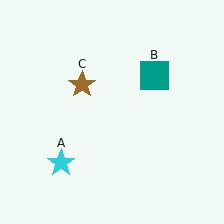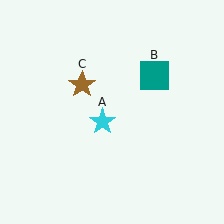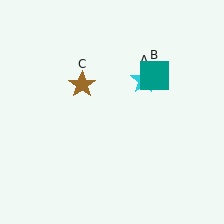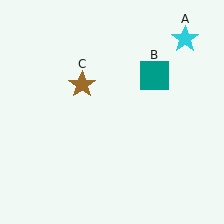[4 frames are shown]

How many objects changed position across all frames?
1 object changed position: cyan star (object A).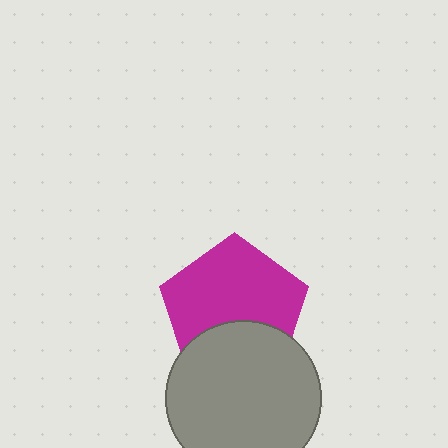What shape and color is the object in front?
The object in front is a gray circle.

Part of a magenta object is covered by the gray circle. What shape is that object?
It is a pentagon.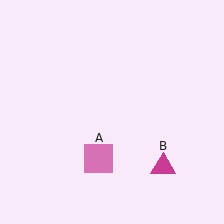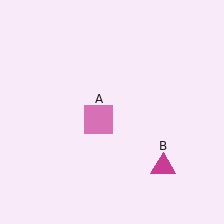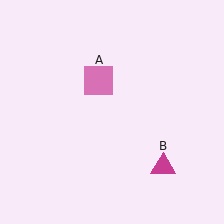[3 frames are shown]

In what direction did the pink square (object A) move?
The pink square (object A) moved up.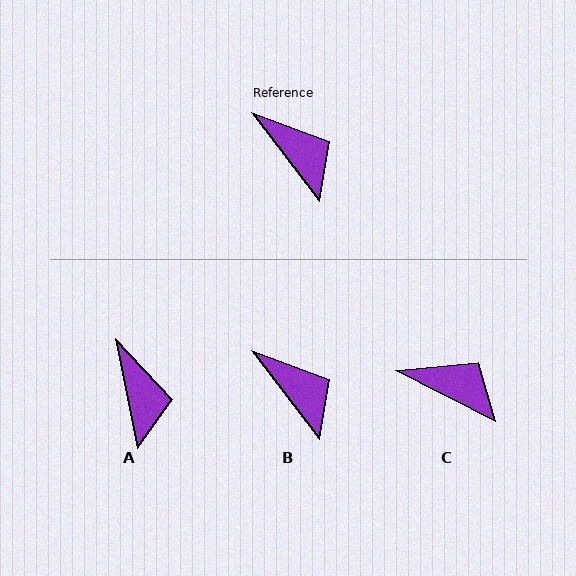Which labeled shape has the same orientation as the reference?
B.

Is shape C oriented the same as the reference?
No, it is off by about 26 degrees.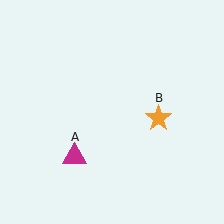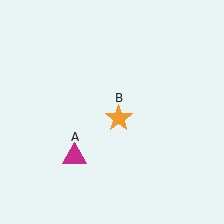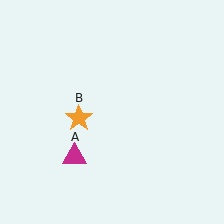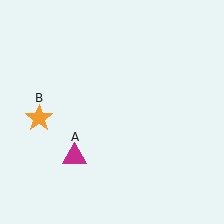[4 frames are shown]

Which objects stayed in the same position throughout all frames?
Magenta triangle (object A) remained stationary.